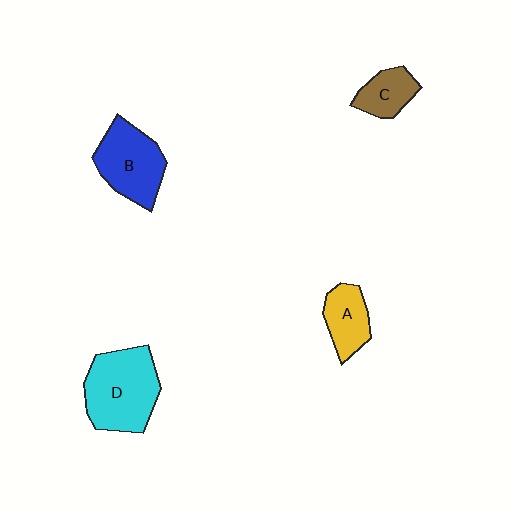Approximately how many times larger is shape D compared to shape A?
Approximately 2.0 times.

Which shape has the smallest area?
Shape C (brown).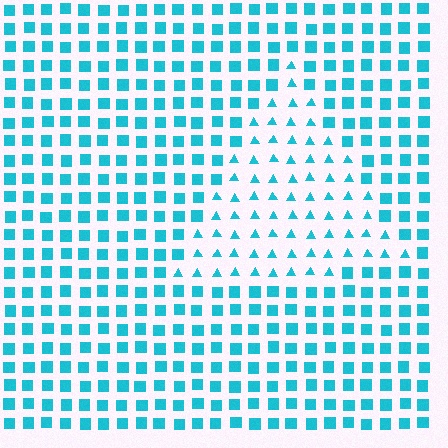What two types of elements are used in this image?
The image uses triangles inside the triangle region and squares outside it.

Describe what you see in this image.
The image is filled with small cyan elements arranged in a uniform grid. A triangle-shaped region contains triangles, while the surrounding area contains squares. The boundary is defined purely by the change in element shape.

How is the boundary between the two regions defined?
The boundary is defined by a change in element shape: triangles inside vs. squares outside. All elements share the same color and spacing.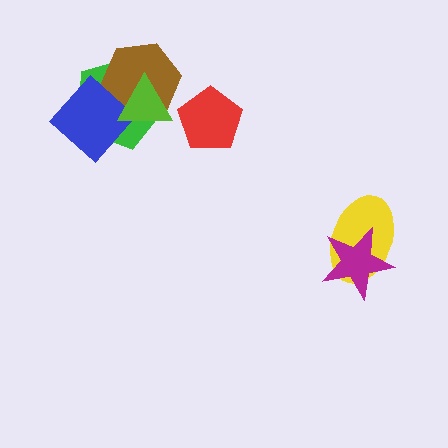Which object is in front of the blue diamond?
The lime triangle is in front of the blue diamond.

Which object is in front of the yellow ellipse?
The magenta star is in front of the yellow ellipse.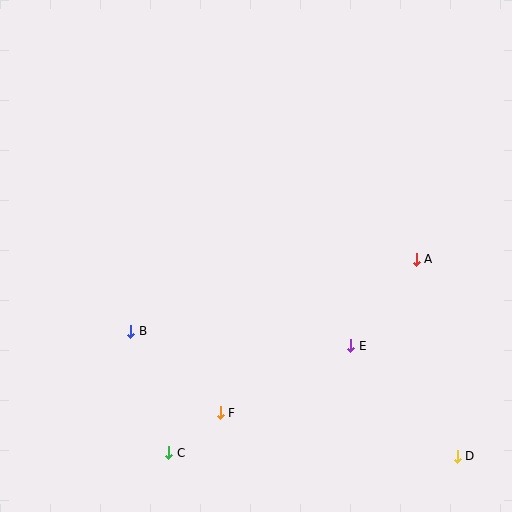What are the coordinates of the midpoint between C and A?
The midpoint between C and A is at (293, 356).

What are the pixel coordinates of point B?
Point B is at (131, 331).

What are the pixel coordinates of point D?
Point D is at (457, 456).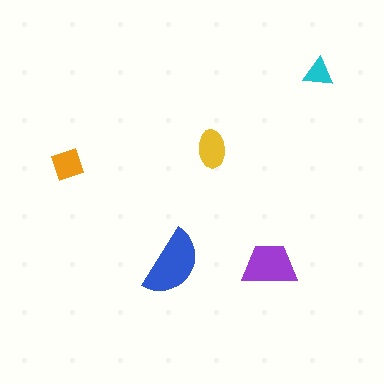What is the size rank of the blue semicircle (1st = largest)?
1st.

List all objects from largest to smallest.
The blue semicircle, the purple trapezoid, the yellow ellipse, the orange square, the cyan triangle.